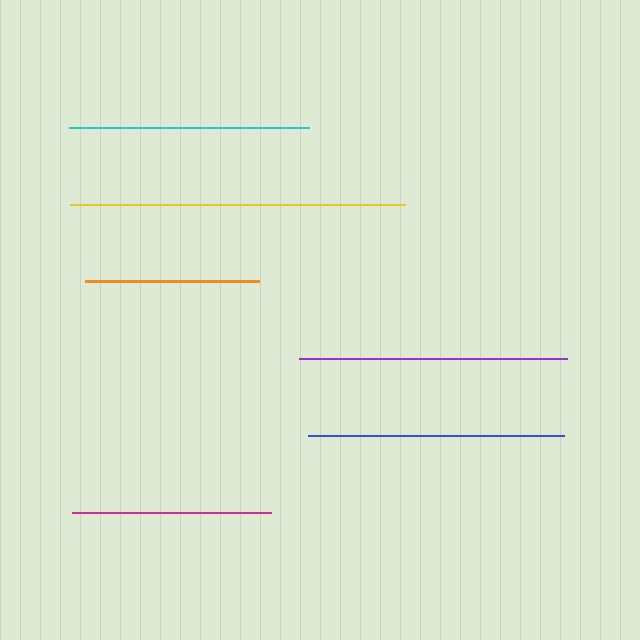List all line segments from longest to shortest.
From longest to shortest: yellow, purple, blue, cyan, magenta, orange.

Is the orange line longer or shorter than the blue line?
The blue line is longer than the orange line.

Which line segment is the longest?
The yellow line is the longest at approximately 334 pixels.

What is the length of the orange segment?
The orange segment is approximately 174 pixels long.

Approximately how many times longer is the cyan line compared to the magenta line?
The cyan line is approximately 1.2 times the length of the magenta line.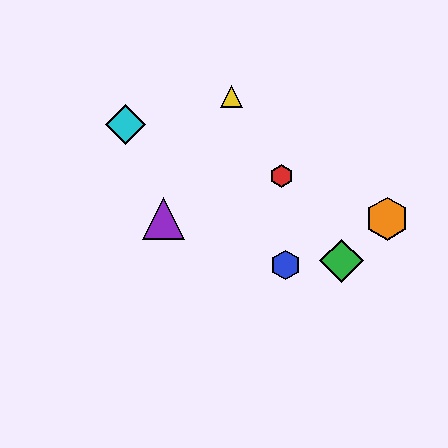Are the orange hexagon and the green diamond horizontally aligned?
No, the orange hexagon is at y≈219 and the green diamond is at y≈261.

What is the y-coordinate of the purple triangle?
The purple triangle is at y≈219.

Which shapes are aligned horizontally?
The purple triangle, the orange hexagon are aligned horizontally.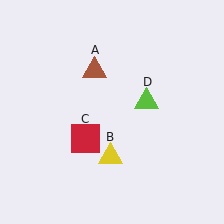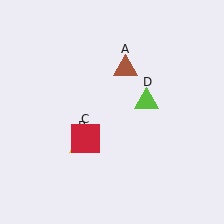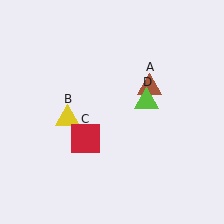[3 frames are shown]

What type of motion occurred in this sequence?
The brown triangle (object A), yellow triangle (object B) rotated clockwise around the center of the scene.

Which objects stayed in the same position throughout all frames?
Red square (object C) and lime triangle (object D) remained stationary.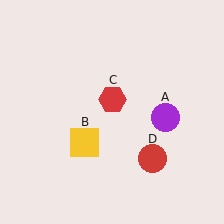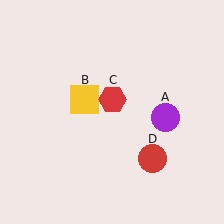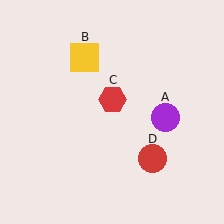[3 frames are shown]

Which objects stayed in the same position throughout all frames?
Purple circle (object A) and red hexagon (object C) and red circle (object D) remained stationary.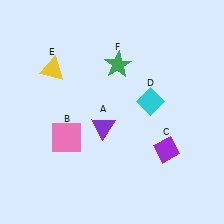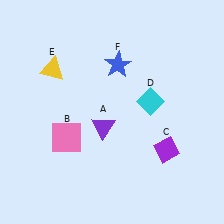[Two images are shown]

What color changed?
The star (F) changed from green in Image 1 to blue in Image 2.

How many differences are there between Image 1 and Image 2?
There is 1 difference between the two images.